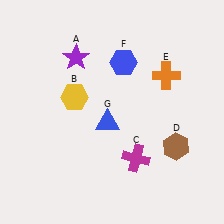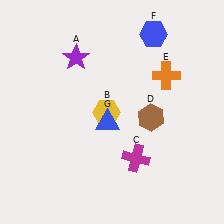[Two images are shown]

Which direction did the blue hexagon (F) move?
The blue hexagon (F) moved right.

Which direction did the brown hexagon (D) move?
The brown hexagon (D) moved up.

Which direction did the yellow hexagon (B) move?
The yellow hexagon (B) moved right.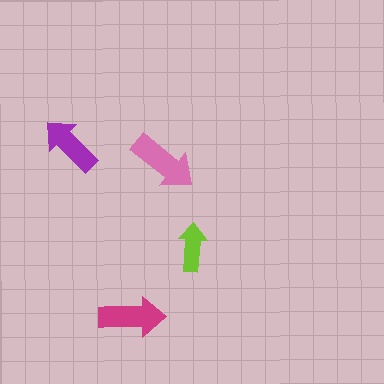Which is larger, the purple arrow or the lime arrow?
The purple one.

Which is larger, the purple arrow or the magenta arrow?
The magenta one.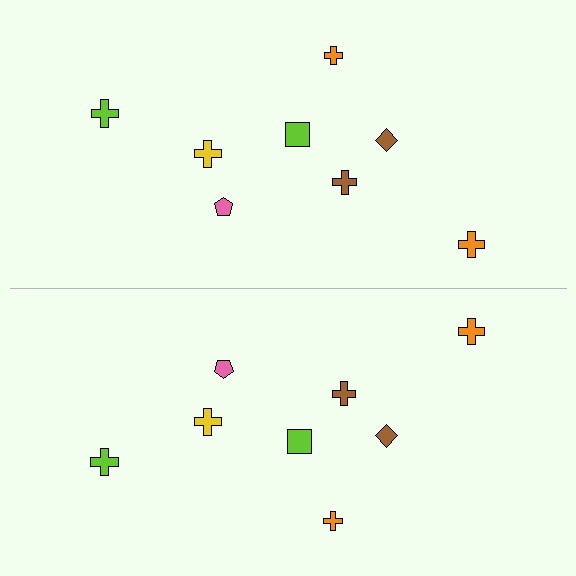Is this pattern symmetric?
Yes, this pattern has bilateral (reflection) symmetry.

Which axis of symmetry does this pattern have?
The pattern has a horizontal axis of symmetry running through the center of the image.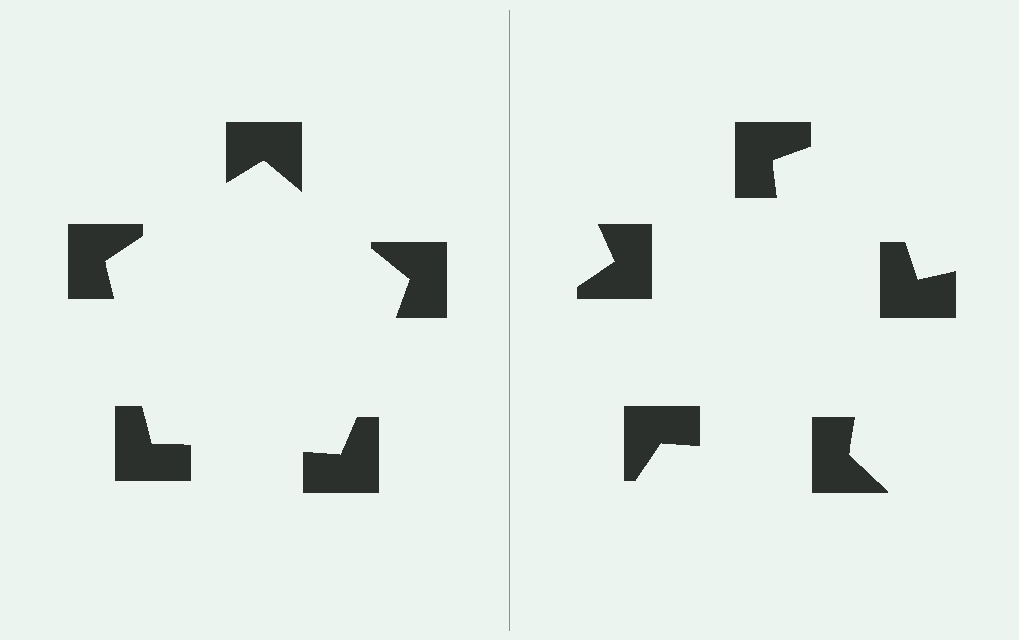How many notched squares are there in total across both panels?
10 — 5 on each side.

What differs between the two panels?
The notched squares are positioned identically on both sides; only the wedge orientations differ. On the left they align to a pentagon; on the right they are misaligned.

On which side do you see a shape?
An illusory pentagon appears on the left side. On the right side the wedge cuts are rotated, so no coherent shape forms.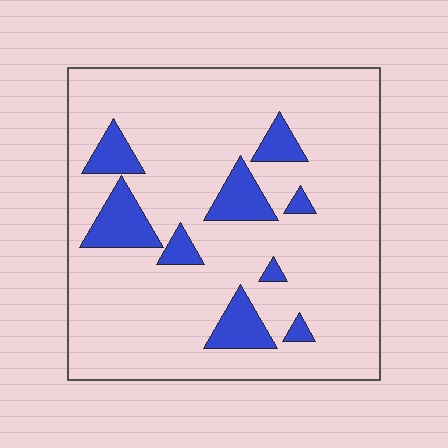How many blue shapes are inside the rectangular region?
9.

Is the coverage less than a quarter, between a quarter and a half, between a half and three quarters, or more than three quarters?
Less than a quarter.